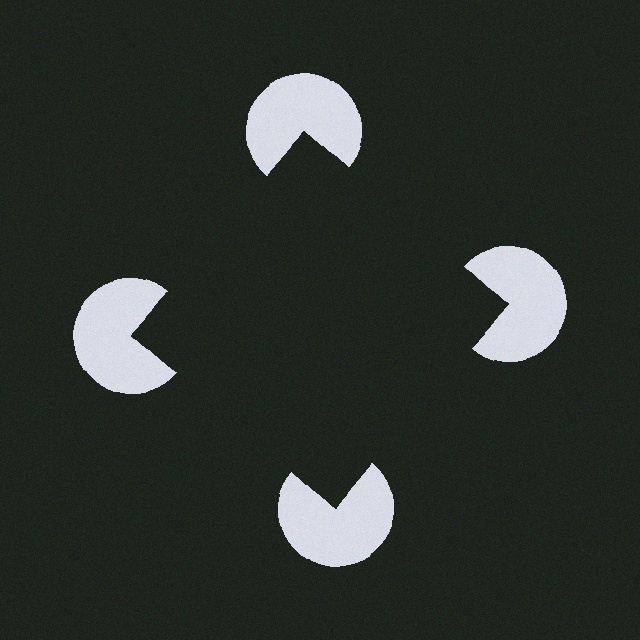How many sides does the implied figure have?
4 sides.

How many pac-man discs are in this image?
There are 4 — one at each vertex of the illusory square.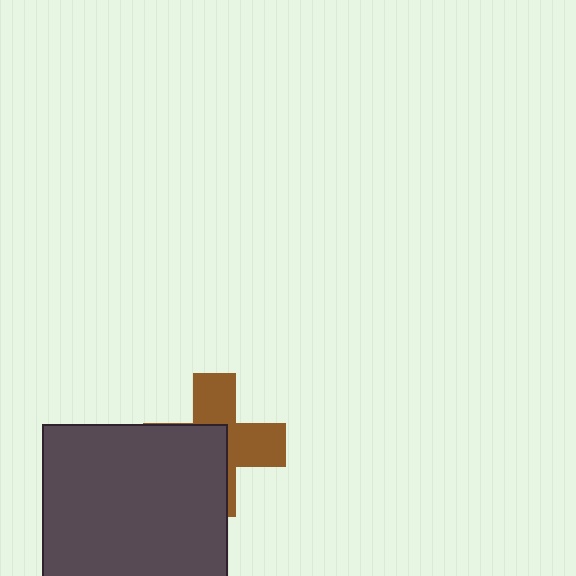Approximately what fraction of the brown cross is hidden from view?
Roughly 52% of the brown cross is hidden behind the dark gray square.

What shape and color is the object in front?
The object in front is a dark gray square.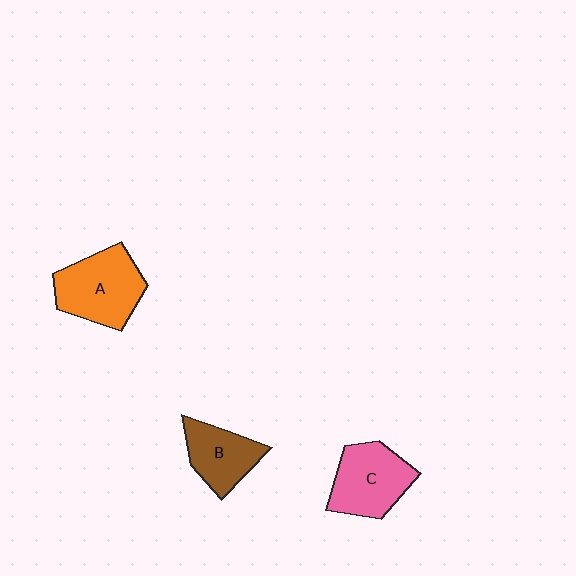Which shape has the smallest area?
Shape B (brown).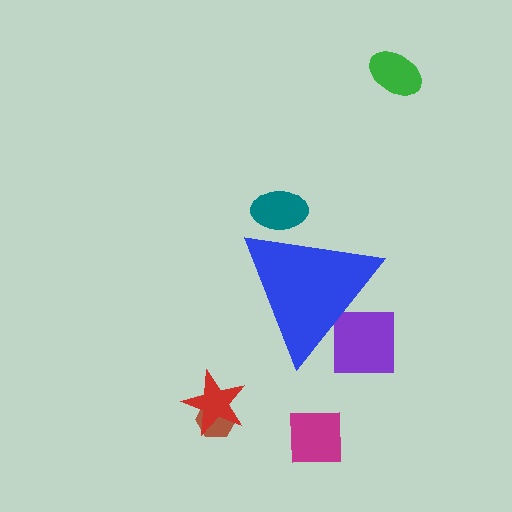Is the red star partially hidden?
No, the red star is fully visible.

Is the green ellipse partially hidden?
No, the green ellipse is fully visible.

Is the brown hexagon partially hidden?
No, the brown hexagon is fully visible.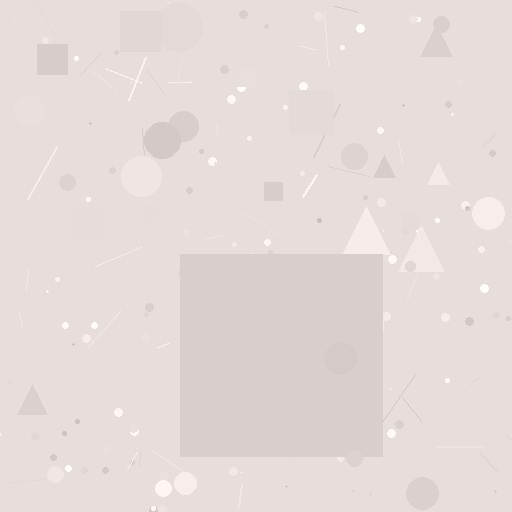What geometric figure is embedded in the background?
A square is embedded in the background.